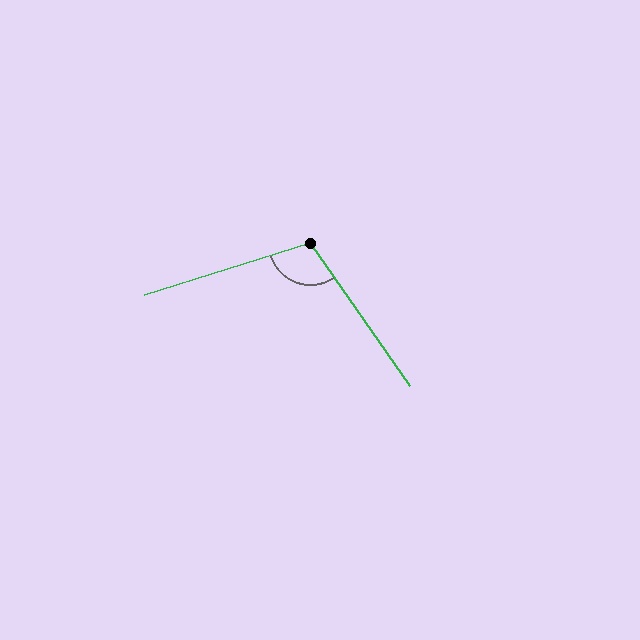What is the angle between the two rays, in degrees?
Approximately 108 degrees.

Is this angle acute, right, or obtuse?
It is obtuse.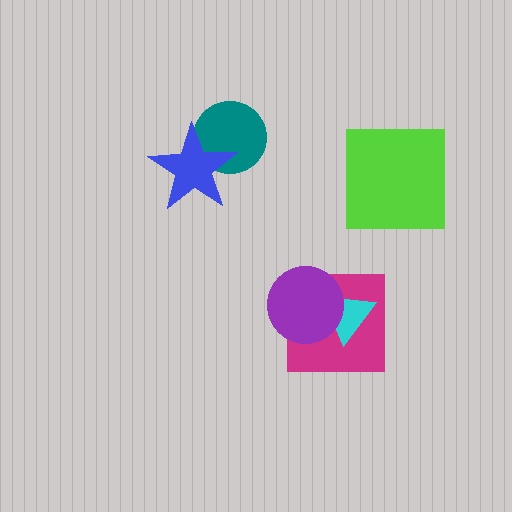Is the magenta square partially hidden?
Yes, it is partially covered by another shape.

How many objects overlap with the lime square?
0 objects overlap with the lime square.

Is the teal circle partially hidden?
Yes, it is partially covered by another shape.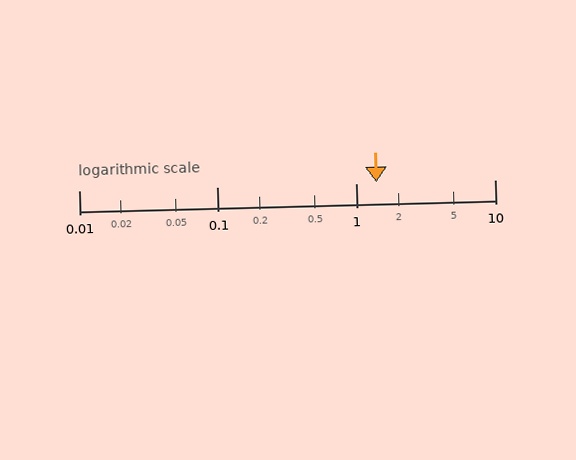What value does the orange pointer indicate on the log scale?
The pointer indicates approximately 1.4.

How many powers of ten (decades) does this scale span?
The scale spans 3 decades, from 0.01 to 10.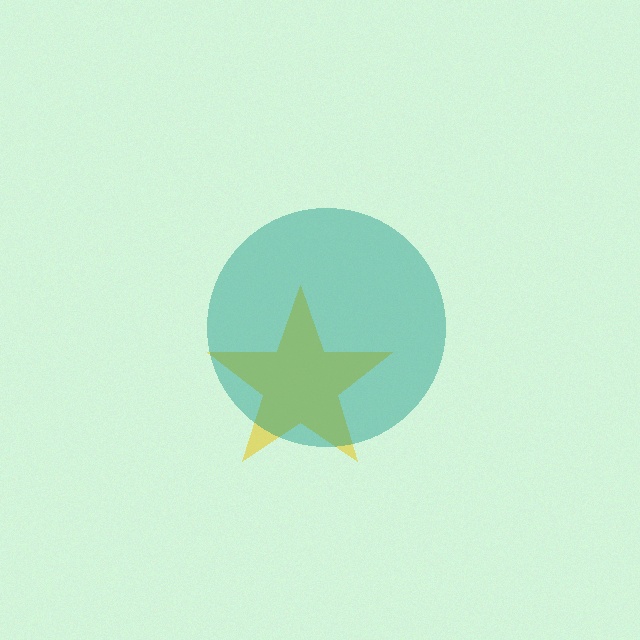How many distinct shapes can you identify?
There are 2 distinct shapes: a yellow star, a teal circle.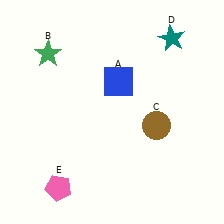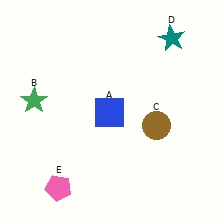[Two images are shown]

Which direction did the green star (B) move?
The green star (B) moved down.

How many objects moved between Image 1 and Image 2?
2 objects moved between the two images.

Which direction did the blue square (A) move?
The blue square (A) moved down.